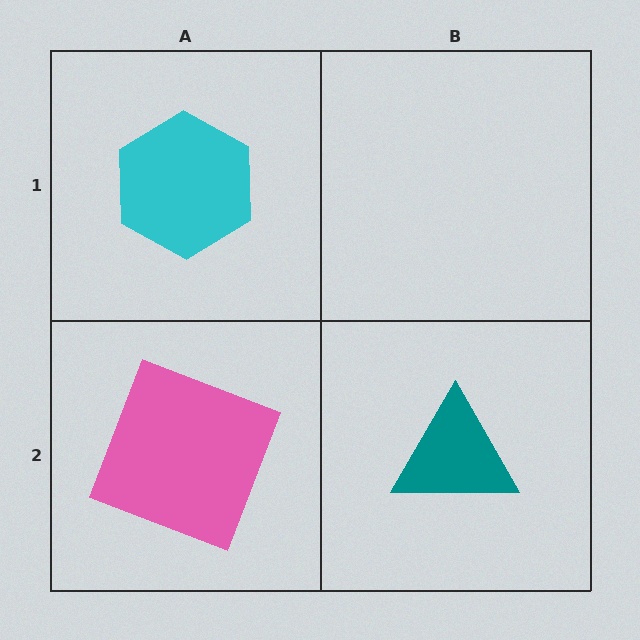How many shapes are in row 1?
1 shape.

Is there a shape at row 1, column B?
No, that cell is empty.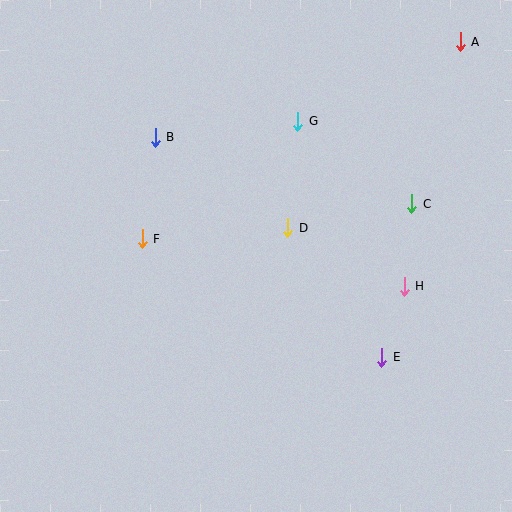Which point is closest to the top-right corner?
Point A is closest to the top-right corner.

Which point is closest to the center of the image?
Point D at (288, 228) is closest to the center.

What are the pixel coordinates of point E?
Point E is at (382, 357).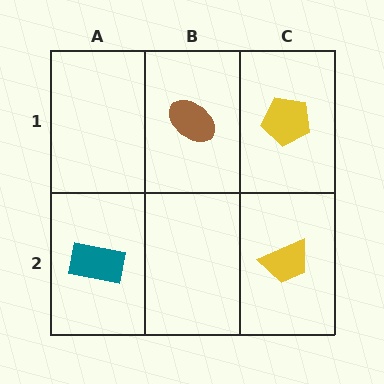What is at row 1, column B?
A brown ellipse.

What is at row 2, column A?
A teal rectangle.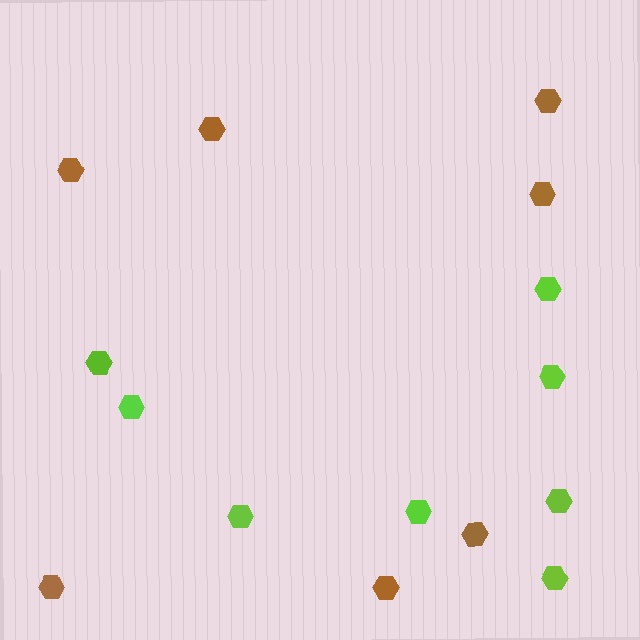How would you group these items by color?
There are 2 groups: one group of brown hexagons (7) and one group of lime hexagons (8).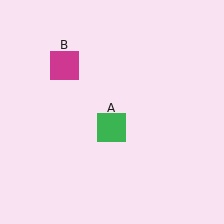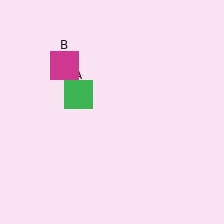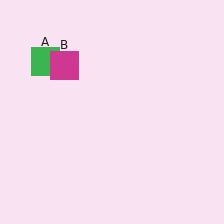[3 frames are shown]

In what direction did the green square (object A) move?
The green square (object A) moved up and to the left.